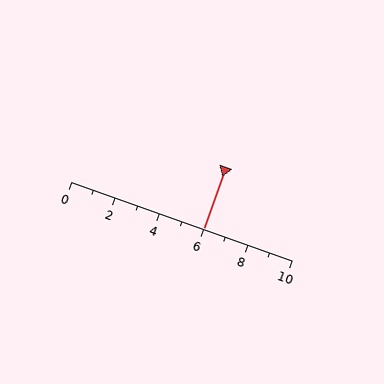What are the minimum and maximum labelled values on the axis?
The axis runs from 0 to 10.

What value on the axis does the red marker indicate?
The marker indicates approximately 6.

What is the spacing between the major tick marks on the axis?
The major ticks are spaced 2 apart.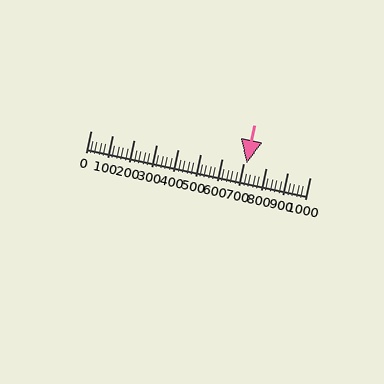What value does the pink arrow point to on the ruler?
The pink arrow points to approximately 711.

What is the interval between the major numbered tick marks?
The major tick marks are spaced 100 units apart.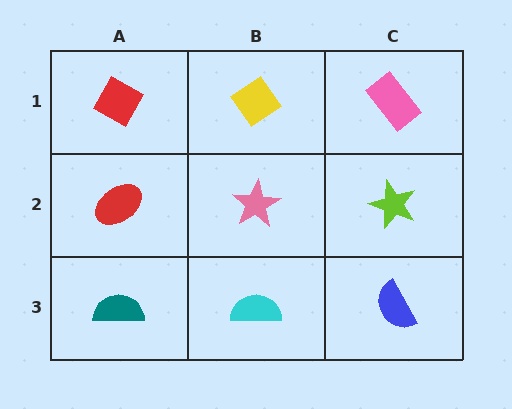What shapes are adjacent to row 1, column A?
A red ellipse (row 2, column A), a yellow diamond (row 1, column B).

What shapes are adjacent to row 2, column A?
A red diamond (row 1, column A), a teal semicircle (row 3, column A), a pink star (row 2, column B).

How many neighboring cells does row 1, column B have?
3.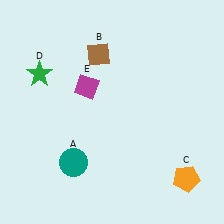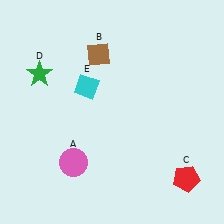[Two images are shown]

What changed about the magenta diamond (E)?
In Image 1, E is magenta. In Image 2, it changed to cyan.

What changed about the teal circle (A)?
In Image 1, A is teal. In Image 2, it changed to pink.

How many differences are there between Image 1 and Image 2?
There are 3 differences between the two images.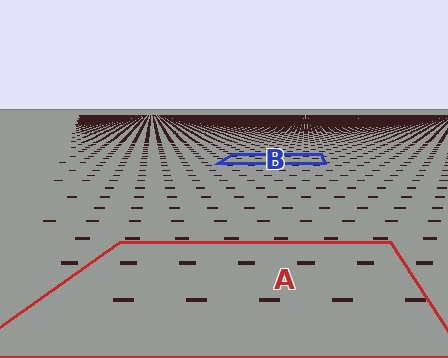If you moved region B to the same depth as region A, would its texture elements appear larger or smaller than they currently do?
They would appear larger. At a closer depth, the same texture elements are projected at a bigger on-screen size.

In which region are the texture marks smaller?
The texture marks are smaller in region B, because it is farther away.